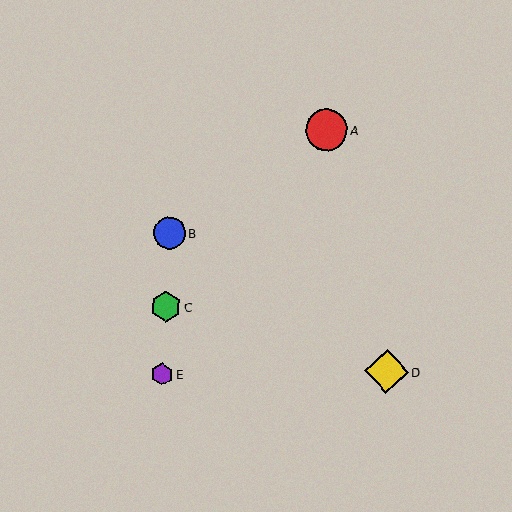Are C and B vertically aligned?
Yes, both are at x≈166.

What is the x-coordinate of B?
Object B is at x≈169.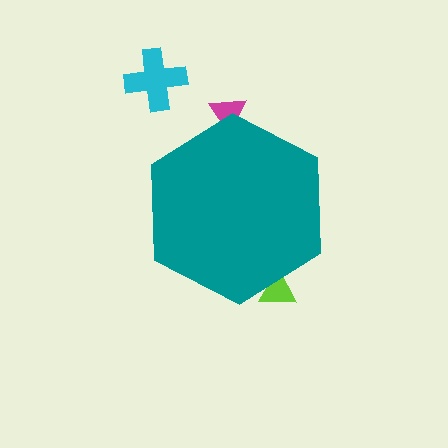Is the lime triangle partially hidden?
Yes, the lime triangle is partially hidden behind the teal hexagon.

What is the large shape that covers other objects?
A teal hexagon.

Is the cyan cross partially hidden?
No, the cyan cross is fully visible.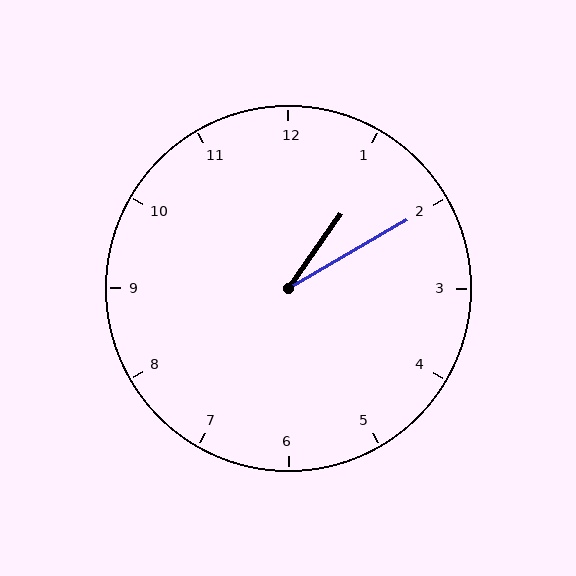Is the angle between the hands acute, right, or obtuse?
It is acute.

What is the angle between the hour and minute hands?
Approximately 25 degrees.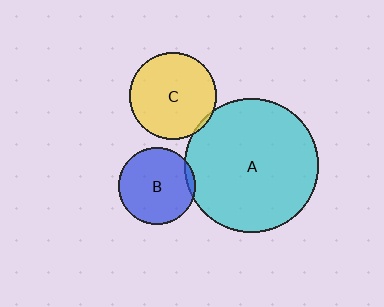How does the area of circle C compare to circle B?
Approximately 1.3 times.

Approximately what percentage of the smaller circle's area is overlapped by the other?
Approximately 5%.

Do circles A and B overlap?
Yes.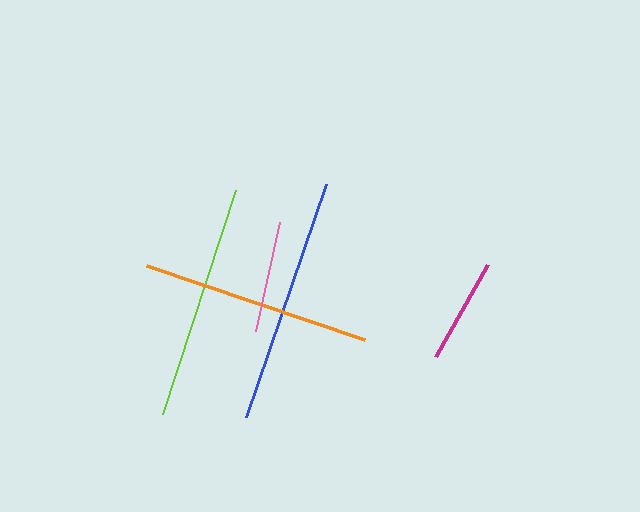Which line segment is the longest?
The blue line is the longest at approximately 247 pixels.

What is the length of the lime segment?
The lime segment is approximately 236 pixels long.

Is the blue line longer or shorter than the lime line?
The blue line is longer than the lime line.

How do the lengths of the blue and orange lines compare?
The blue and orange lines are approximately the same length.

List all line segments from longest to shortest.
From longest to shortest: blue, lime, orange, pink, magenta.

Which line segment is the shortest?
The magenta line is the shortest at approximately 105 pixels.